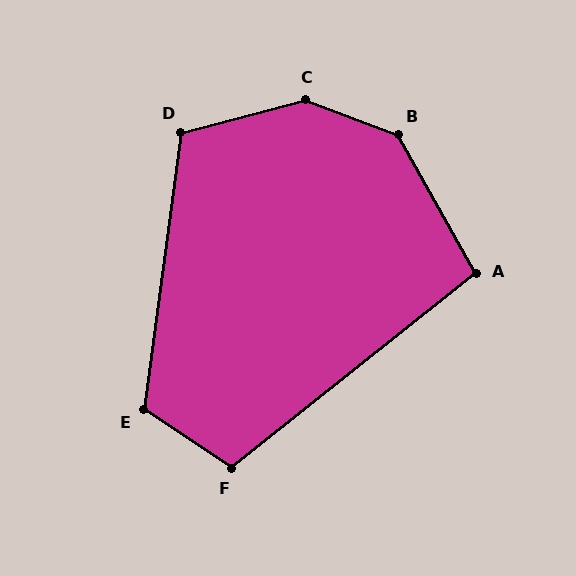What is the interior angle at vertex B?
Approximately 140 degrees (obtuse).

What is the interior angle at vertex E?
Approximately 116 degrees (obtuse).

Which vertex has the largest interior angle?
C, at approximately 145 degrees.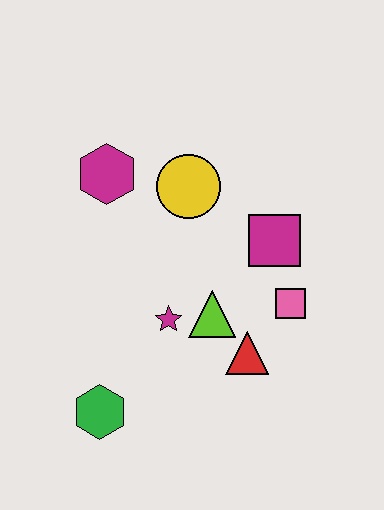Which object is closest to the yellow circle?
The magenta hexagon is closest to the yellow circle.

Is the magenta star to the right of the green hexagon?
Yes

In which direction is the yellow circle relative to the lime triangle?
The yellow circle is above the lime triangle.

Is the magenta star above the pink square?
No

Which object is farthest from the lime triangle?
The magenta hexagon is farthest from the lime triangle.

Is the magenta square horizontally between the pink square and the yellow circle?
Yes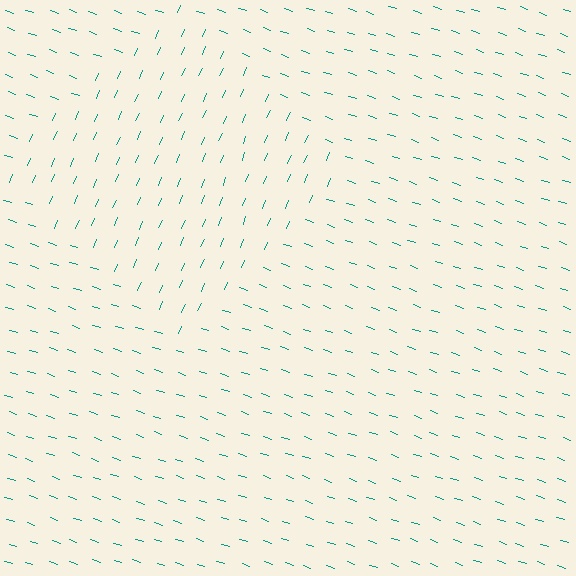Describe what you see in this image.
The image is filled with small teal line segments. A diamond region in the image has lines oriented differently from the surrounding lines, creating a visible texture boundary.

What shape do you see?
I see a diamond.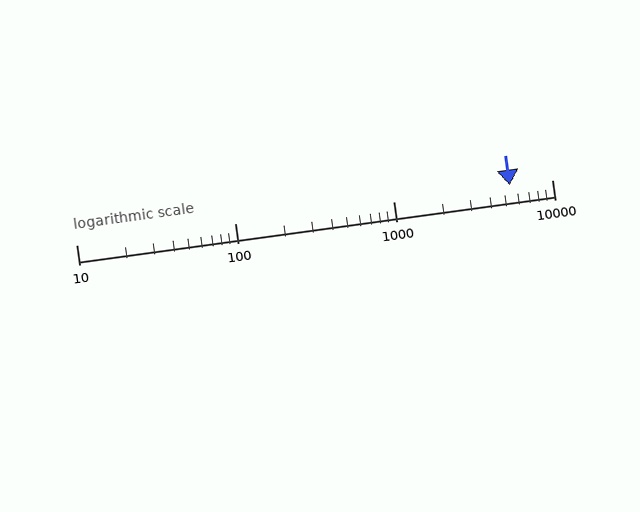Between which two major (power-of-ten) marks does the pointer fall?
The pointer is between 1000 and 10000.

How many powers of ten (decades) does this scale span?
The scale spans 3 decades, from 10 to 10000.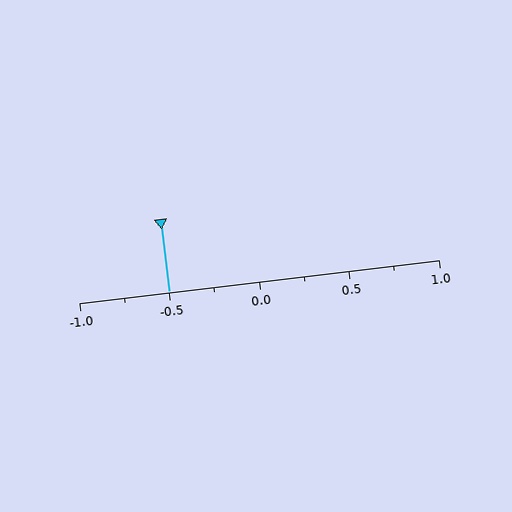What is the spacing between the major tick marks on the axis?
The major ticks are spaced 0.5 apart.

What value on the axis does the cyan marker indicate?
The marker indicates approximately -0.5.